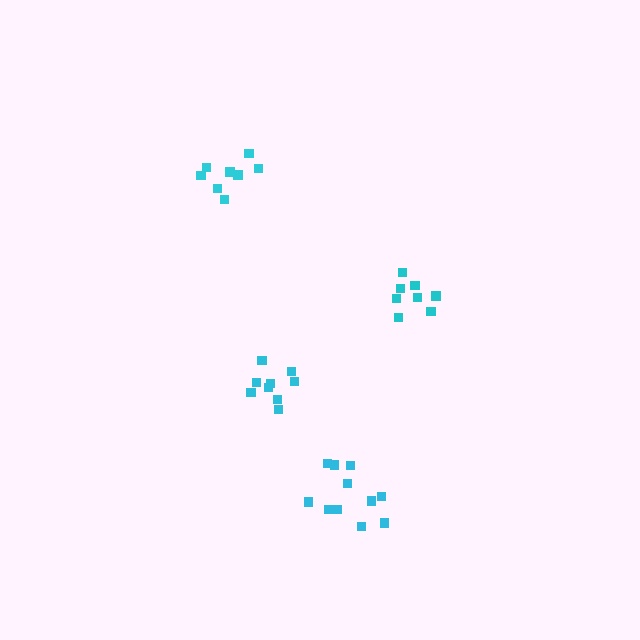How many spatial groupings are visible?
There are 4 spatial groupings.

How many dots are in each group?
Group 1: 11 dots, Group 2: 8 dots, Group 3: 9 dots, Group 4: 8 dots (36 total).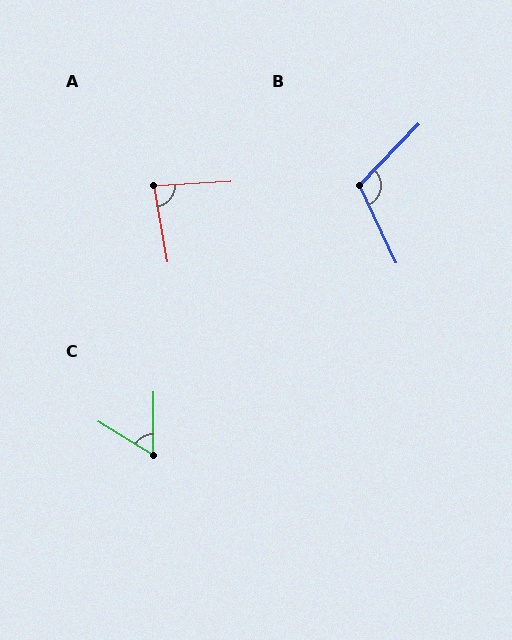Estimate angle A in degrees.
Approximately 83 degrees.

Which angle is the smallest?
C, at approximately 58 degrees.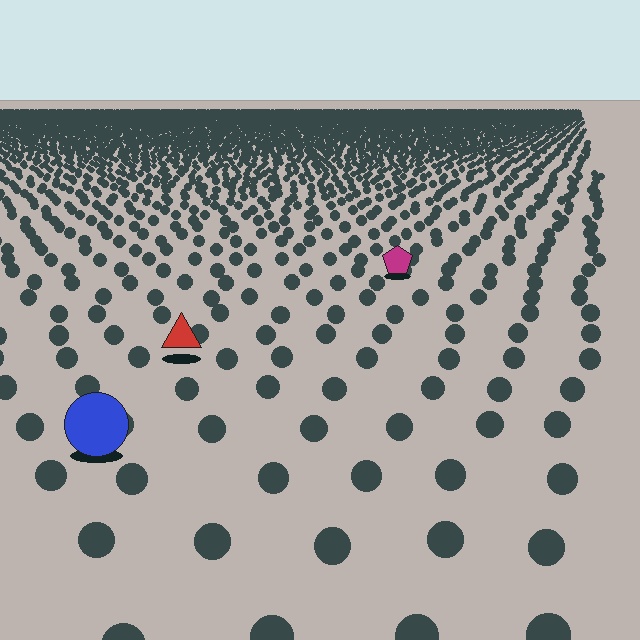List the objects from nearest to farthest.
From nearest to farthest: the blue circle, the red triangle, the magenta pentagon.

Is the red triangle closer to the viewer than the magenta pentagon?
Yes. The red triangle is closer — you can tell from the texture gradient: the ground texture is coarser near it.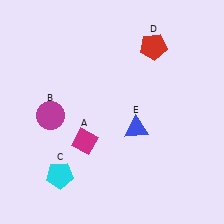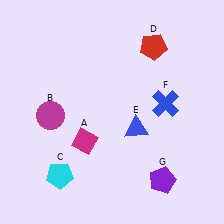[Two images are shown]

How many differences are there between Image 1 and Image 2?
There are 2 differences between the two images.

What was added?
A blue cross (F), a purple pentagon (G) were added in Image 2.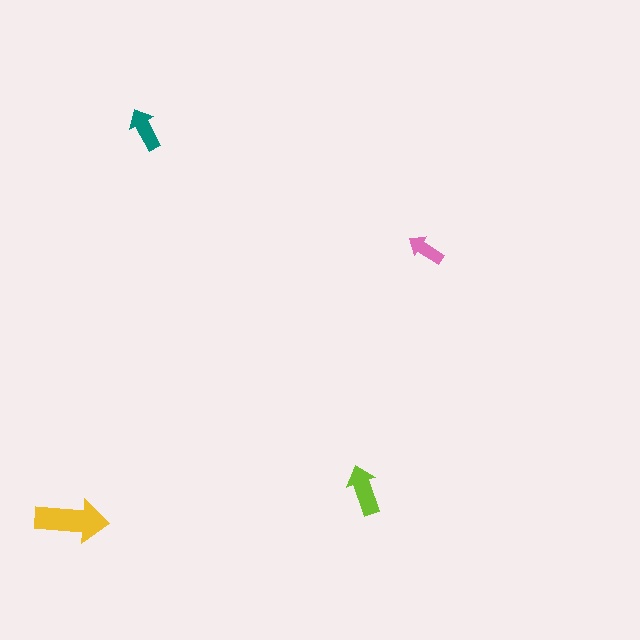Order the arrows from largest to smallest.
the yellow one, the lime one, the teal one, the pink one.